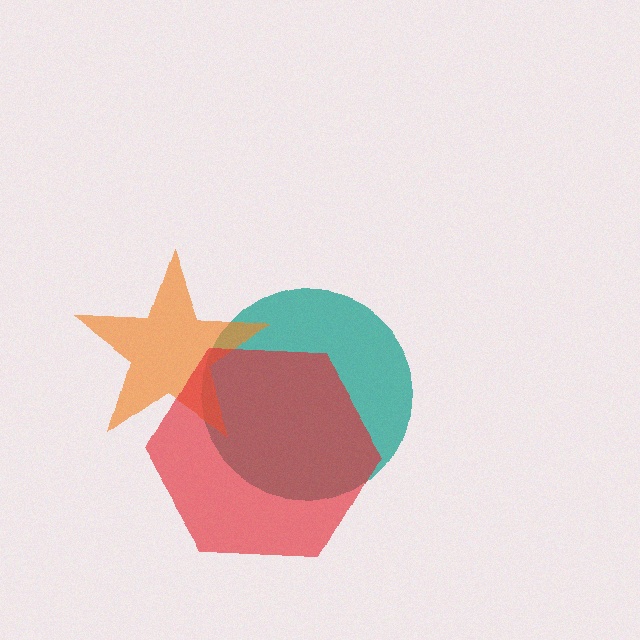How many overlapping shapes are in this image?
There are 3 overlapping shapes in the image.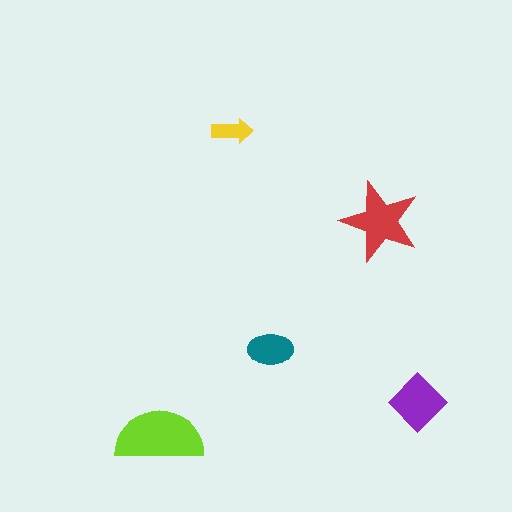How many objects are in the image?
There are 5 objects in the image.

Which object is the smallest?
The yellow arrow.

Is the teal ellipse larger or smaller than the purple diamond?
Smaller.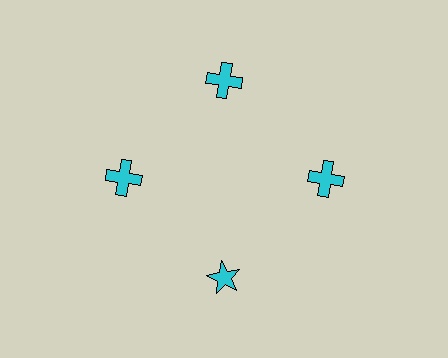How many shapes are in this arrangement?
There are 4 shapes arranged in a ring pattern.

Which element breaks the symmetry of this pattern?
The cyan star at roughly the 6 o'clock position breaks the symmetry. All other shapes are cyan crosses.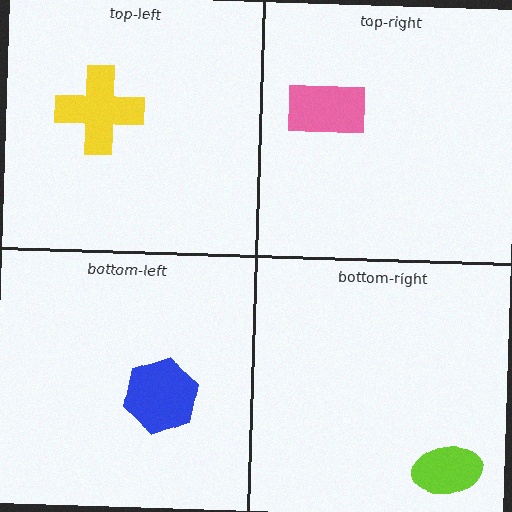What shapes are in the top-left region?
The yellow cross.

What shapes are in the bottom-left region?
The blue hexagon.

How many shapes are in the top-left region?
1.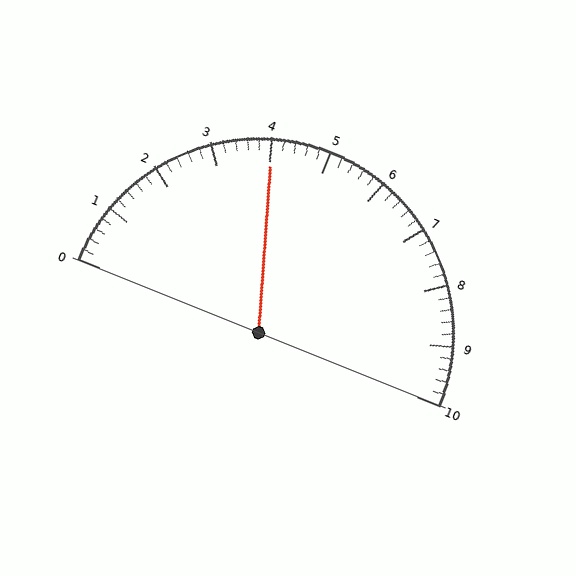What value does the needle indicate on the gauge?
The needle indicates approximately 4.0.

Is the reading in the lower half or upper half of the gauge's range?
The reading is in the lower half of the range (0 to 10).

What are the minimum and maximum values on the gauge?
The gauge ranges from 0 to 10.